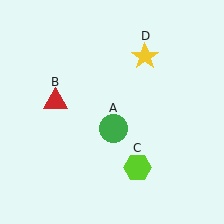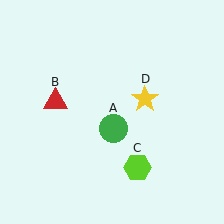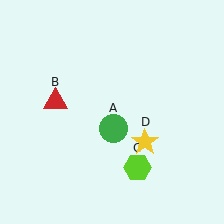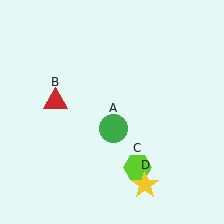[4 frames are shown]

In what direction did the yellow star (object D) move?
The yellow star (object D) moved down.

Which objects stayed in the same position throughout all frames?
Green circle (object A) and red triangle (object B) and lime hexagon (object C) remained stationary.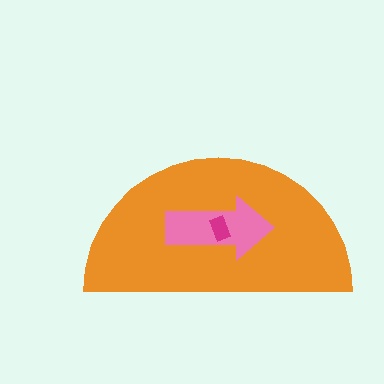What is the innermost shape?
The magenta rectangle.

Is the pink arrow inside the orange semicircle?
Yes.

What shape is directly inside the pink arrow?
The magenta rectangle.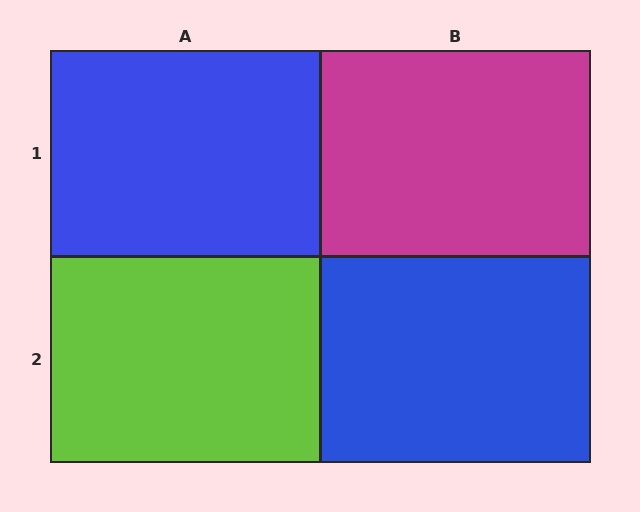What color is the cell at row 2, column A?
Lime.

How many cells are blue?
2 cells are blue.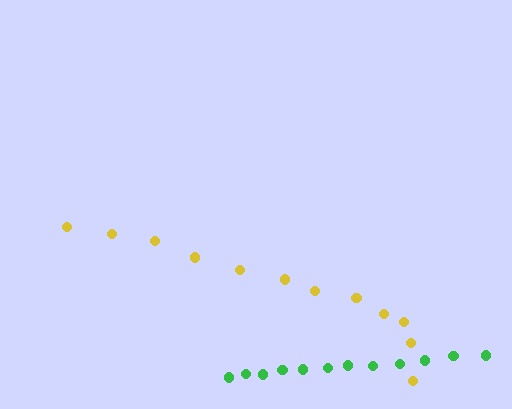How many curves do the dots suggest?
There are 2 distinct paths.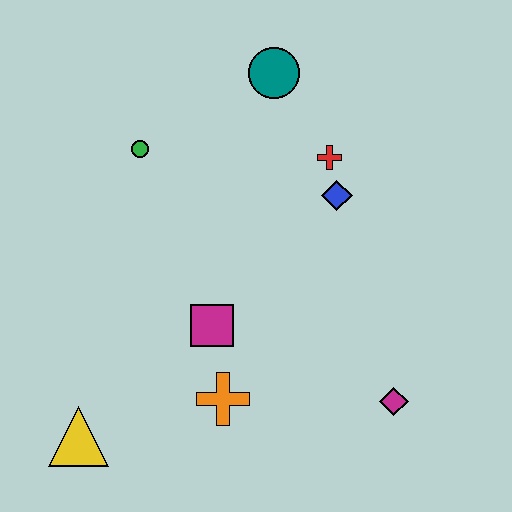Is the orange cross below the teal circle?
Yes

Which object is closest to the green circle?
The teal circle is closest to the green circle.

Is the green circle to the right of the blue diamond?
No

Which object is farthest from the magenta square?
The teal circle is farthest from the magenta square.